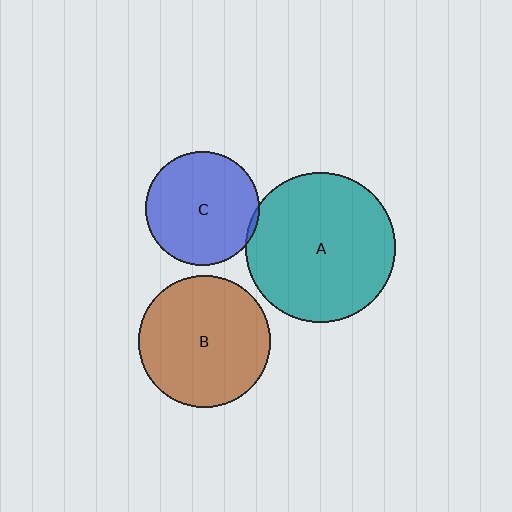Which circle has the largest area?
Circle A (teal).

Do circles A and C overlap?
Yes.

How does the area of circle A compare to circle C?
Approximately 1.7 times.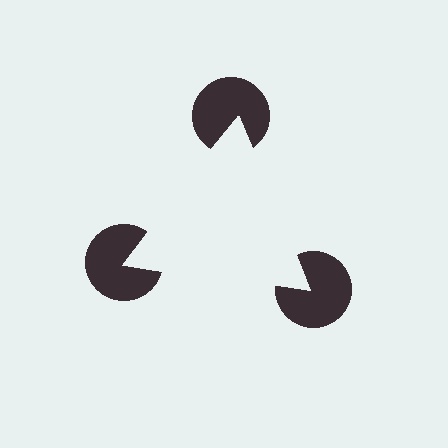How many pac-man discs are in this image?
There are 3 — one at each vertex of the illusory triangle.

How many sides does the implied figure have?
3 sides.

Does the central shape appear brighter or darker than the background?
It typically appears slightly brighter than the background, even though no actual brightness change is drawn.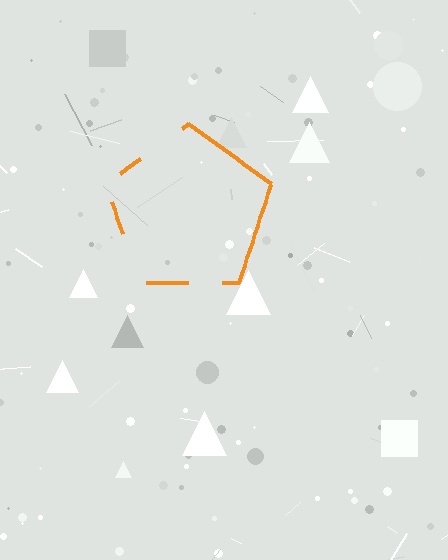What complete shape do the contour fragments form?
The contour fragments form a pentagon.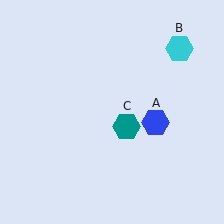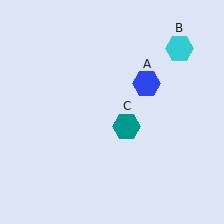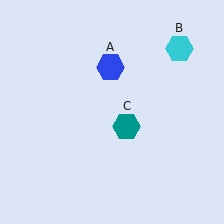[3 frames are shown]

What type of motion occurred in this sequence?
The blue hexagon (object A) rotated counterclockwise around the center of the scene.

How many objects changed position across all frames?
1 object changed position: blue hexagon (object A).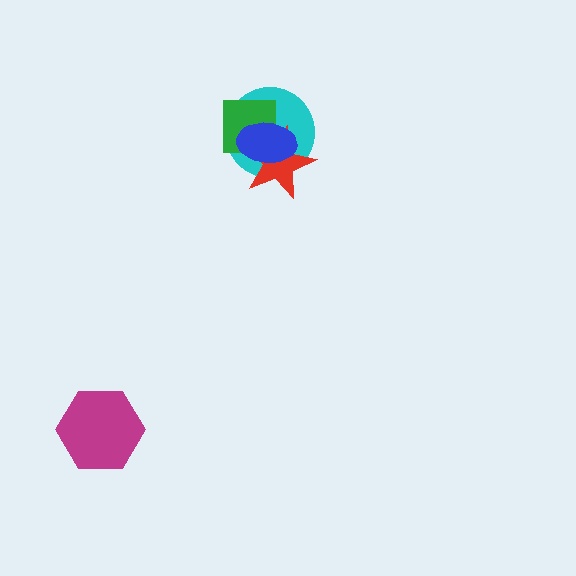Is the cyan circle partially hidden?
Yes, it is partially covered by another shape.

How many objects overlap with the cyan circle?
3 objects overlap with the cyan circle.